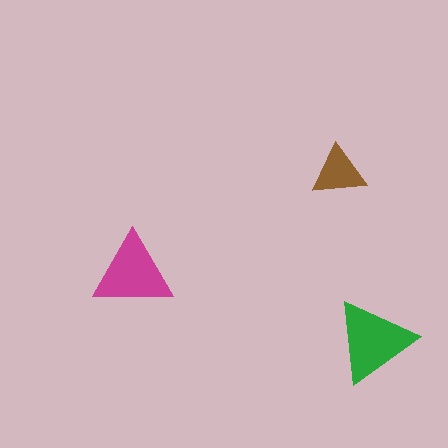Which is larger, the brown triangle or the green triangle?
The green one.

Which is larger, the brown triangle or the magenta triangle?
The magenta one.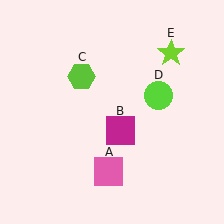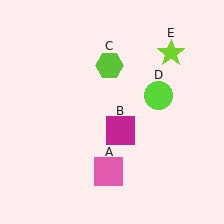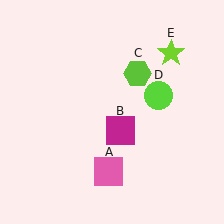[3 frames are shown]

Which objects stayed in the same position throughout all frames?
Pink square (object A) and magenta square (object B) and lime circle (object D) and lime star (object E) remained stationary.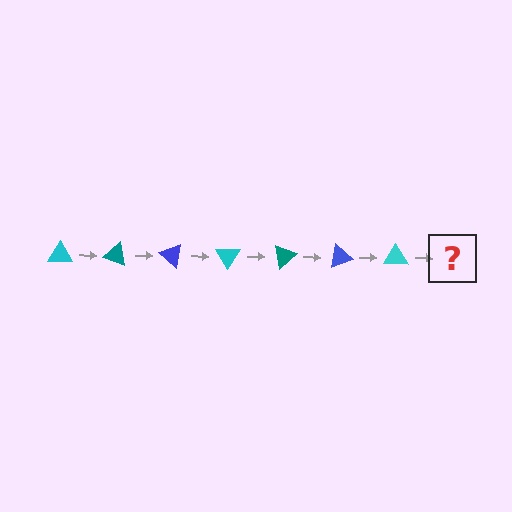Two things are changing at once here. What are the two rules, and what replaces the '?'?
The two rules are that it rotates 20 degrees each step and the color cycles through cyan, teal, and blue. The '?' should be a teal triangle, rotated 140 degrees from the start.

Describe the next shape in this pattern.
It should be a teal triangle, rotated 140 degrees from the start.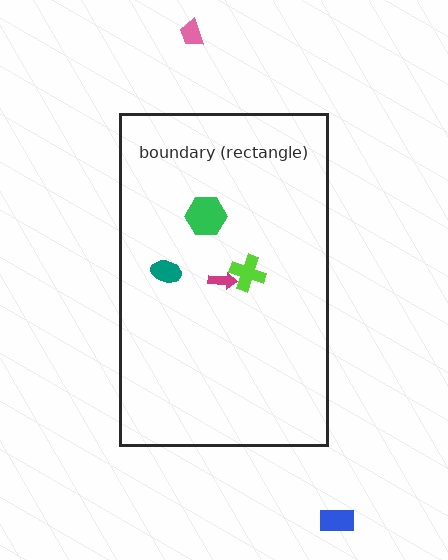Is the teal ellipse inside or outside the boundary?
Inside.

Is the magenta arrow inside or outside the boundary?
Inside.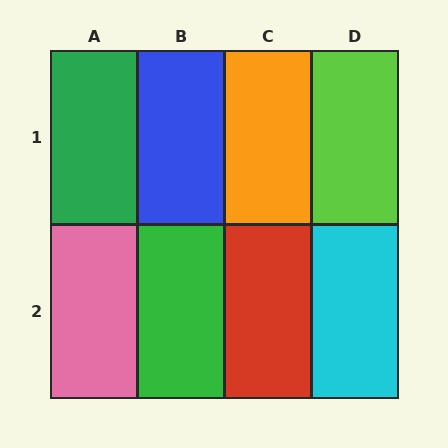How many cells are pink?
1 cell is pink.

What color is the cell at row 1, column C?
Orange.